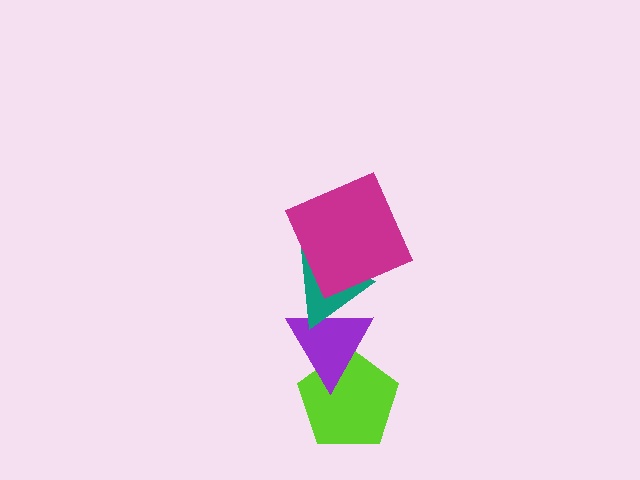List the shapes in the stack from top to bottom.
From top to bottom: the magenta square, the teal triangle, the purple triangle, the lime pentagon.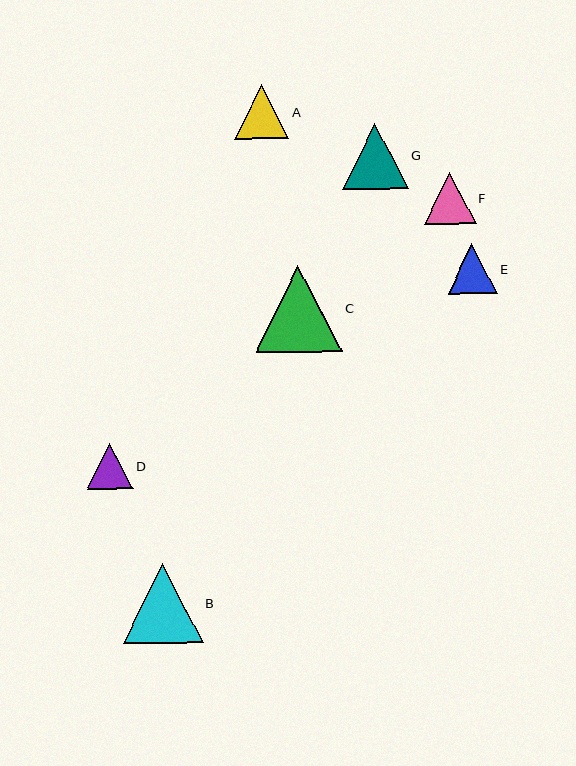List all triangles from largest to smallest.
From largest to smallest: C, B, G, A, F, E, D.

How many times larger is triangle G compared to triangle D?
Triangle G is approximately 1.4 times the size of triangle D.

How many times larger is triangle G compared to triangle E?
Triangle G is approximately 1.3 times the size of triangle E.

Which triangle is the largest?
Triangle C is the largest with a size of approximately 86 pixels.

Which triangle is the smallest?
Triangle D is the smallest with a size of approximately 46 pixels.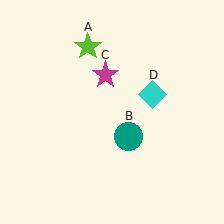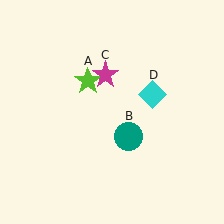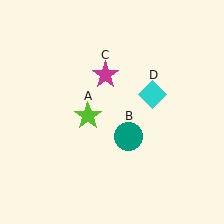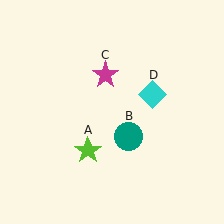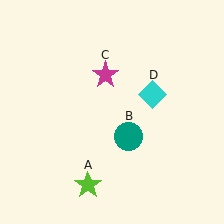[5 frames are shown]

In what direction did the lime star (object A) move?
The lime star (object A) moved down.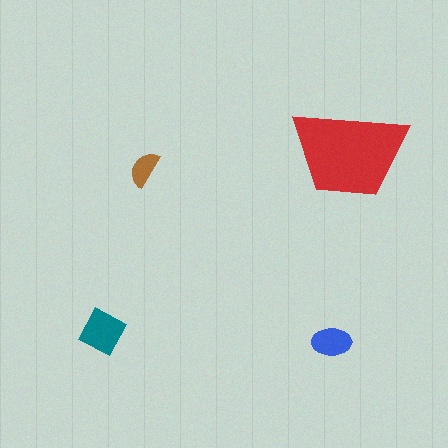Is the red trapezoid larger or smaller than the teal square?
Larger.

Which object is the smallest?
The brown semicircle.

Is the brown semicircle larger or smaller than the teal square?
Smaller.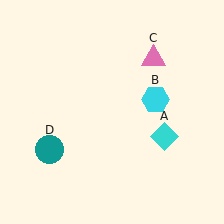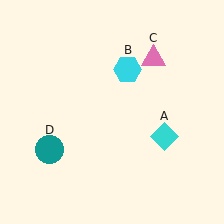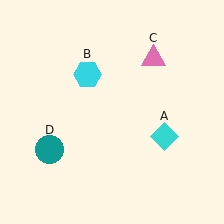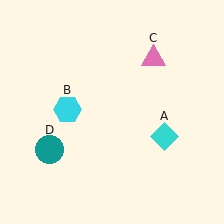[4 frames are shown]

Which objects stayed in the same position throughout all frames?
Cyan diamond (object A) and pink triangle (object C) and teal circle (object D) remained stationary.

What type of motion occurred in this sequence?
The cyan hexagon (object B) rotated counterclockwise around the center of the scene.